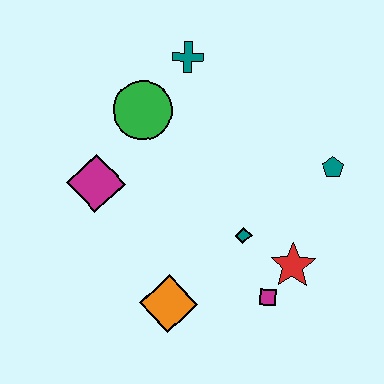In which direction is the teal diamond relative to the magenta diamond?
The teal diamond is to the right of the magenta diamond.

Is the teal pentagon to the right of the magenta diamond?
Yes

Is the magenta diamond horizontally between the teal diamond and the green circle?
No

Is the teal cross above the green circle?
Yes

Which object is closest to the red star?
The magenta square is closest to the red star.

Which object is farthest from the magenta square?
The teal cross is farthest from the magenta square.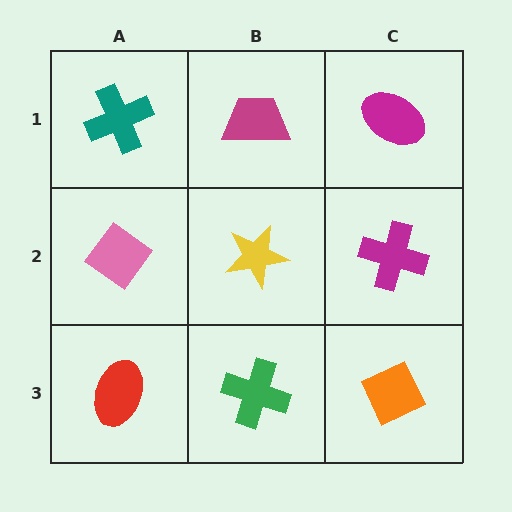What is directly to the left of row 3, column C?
A green cross.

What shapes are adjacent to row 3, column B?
A yellow star (row 2, column B), a red ellipse (row 3, column A), an orange diamond (row 3, column C).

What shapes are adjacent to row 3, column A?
A pink diamond (row 2, column A), a green cross (row 3, column B).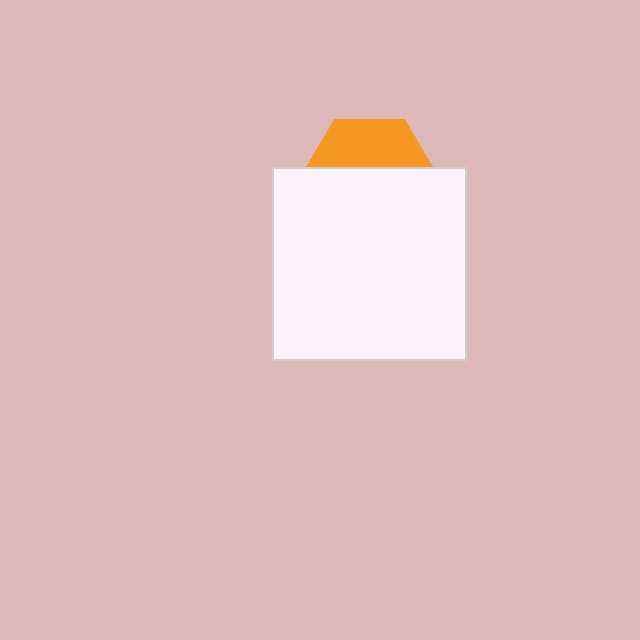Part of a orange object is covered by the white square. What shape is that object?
It is a hexagon.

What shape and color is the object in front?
The object in front is a white square.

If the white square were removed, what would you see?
You would see the complete orange hexagon.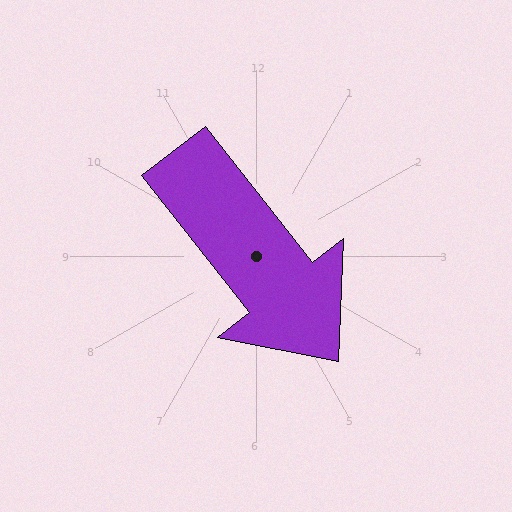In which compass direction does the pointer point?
Southeast.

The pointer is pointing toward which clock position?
Roughly 5 o'clock.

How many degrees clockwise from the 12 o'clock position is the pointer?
Approximately 142 degrees.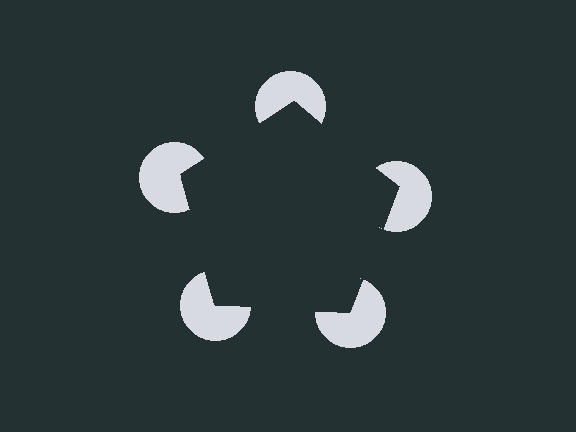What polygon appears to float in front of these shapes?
An illusory pentagon — its edges are inferred from the aligned wedge cuts in the pac-man discs, not physically drawn.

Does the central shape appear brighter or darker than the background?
It typically appears slightly darker than the background, even though no actual brightness change is drawn.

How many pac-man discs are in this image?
There are 5 — one at each vertex of the illusory pentagon.